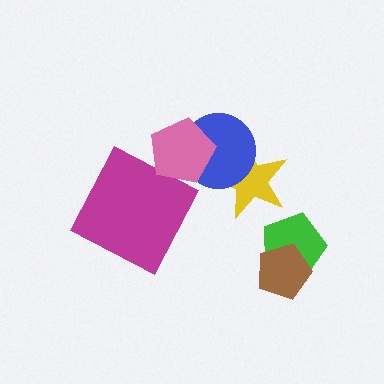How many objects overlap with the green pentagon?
1 object overlaps with the green pentagon.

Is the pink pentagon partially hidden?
No, no other shape covers it.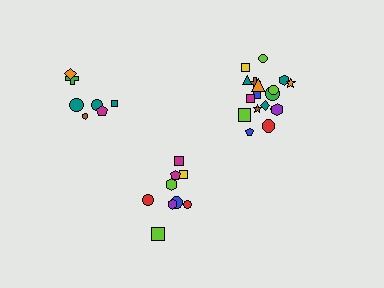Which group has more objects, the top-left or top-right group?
The top-right group.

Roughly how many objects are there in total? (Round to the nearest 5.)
Roughly 35 objects in total.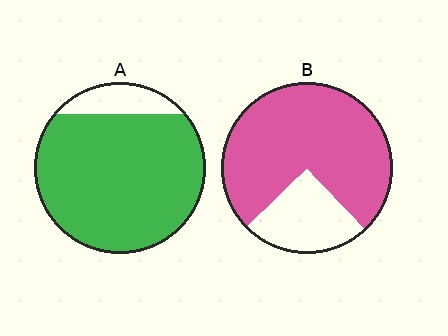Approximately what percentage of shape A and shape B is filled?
A is approximately 85% and B is approximately 75%.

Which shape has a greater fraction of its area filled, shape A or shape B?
Shape A.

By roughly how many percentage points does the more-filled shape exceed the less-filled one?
By roughly 10 percentage points (A over B).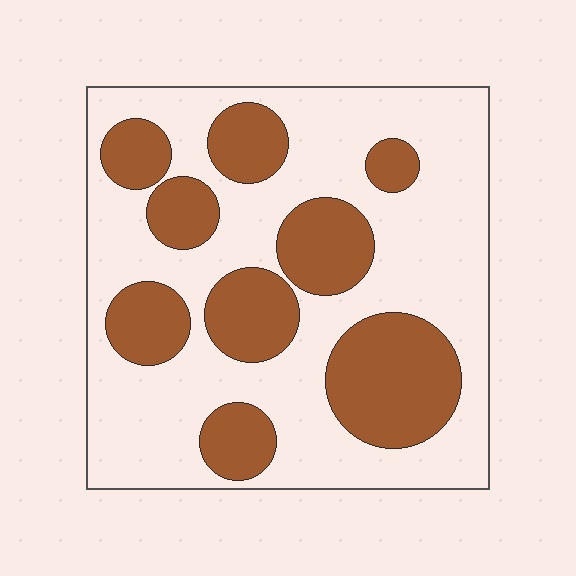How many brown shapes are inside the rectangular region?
9.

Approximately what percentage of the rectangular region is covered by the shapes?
Approximately 35%.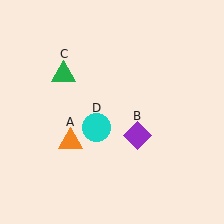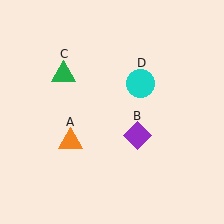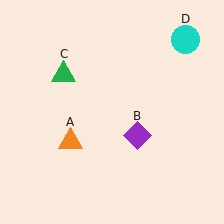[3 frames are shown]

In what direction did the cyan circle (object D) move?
The cyan circle (object D) moved up and to the right.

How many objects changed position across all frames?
1 object changed position: cyan circle (object D).